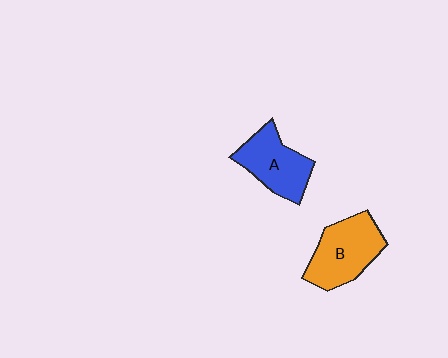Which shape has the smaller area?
Shape A (blue).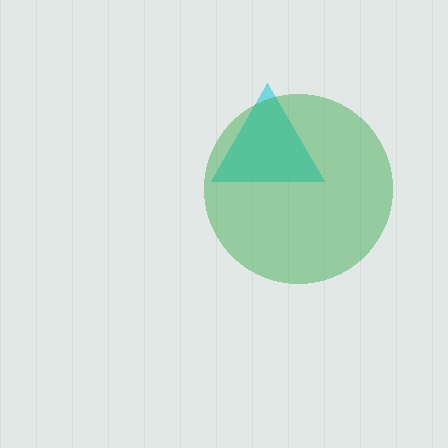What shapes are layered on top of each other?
The layered shapes are: a cyan triangle, a green circle.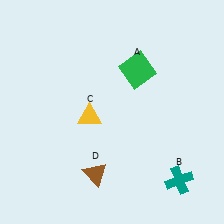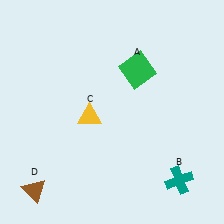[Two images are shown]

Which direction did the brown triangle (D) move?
The brown triangle (D) moved left.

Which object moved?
The brown triangle (D) moved left.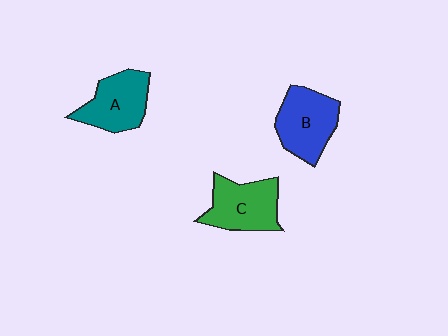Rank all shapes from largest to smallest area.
From largest to smallest: B (blue), C (green), A (teal).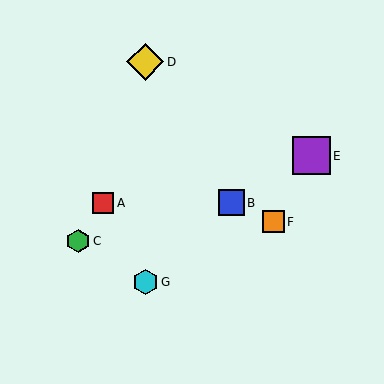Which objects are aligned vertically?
Objects D, G are aligned vertically.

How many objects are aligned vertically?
2 objects (D, G) are aligned vertically.